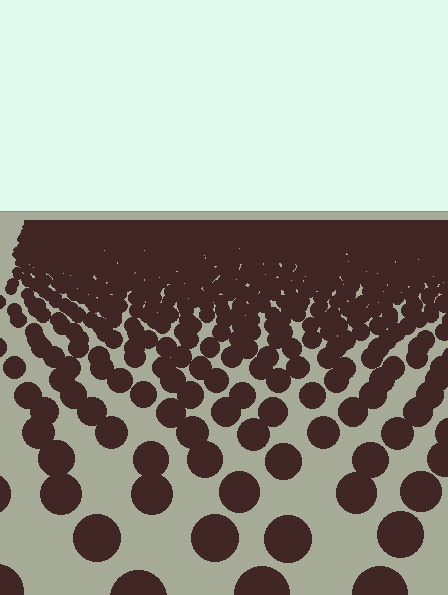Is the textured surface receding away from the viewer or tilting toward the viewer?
The surface is receding away from the viewer. Texture elements get smaller and denser toward the top.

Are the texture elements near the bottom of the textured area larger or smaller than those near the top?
Larger. Near the bottom, elements are closer to the viewer and appear at a bigger on-screen size.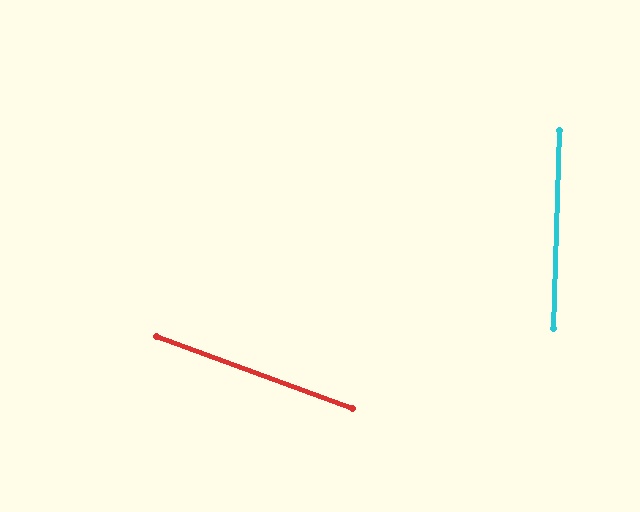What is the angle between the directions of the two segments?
Approximately 71 degrees.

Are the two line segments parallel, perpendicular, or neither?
Neither parallel nor perpendicular — they differ by about 71°.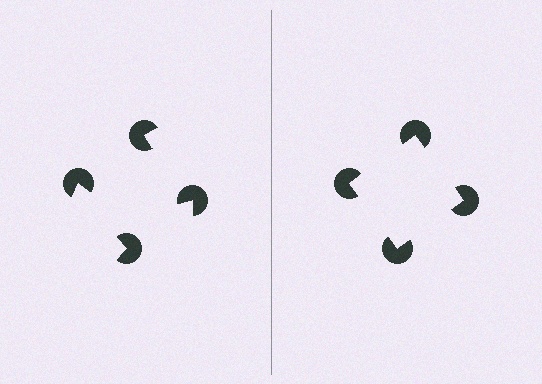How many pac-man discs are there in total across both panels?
8 — 4 on each side.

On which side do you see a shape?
An illusory square appears on the right side. On the left side the wedge cuts are rotated, so no coherent shape forms.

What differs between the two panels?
The pac-man discs are positioned identically on both sides; only the wedge orientations differ. On the right they align to a square; on the left they are misaligned.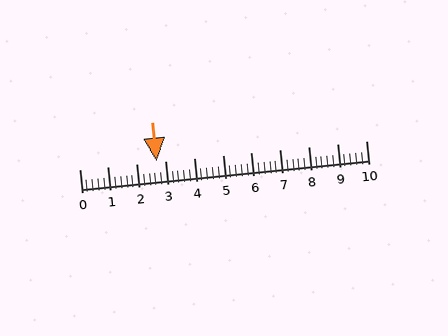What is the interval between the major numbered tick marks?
The major tick marks are spaced 1 units apart.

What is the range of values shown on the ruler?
The ruler shows values from 0 to 10.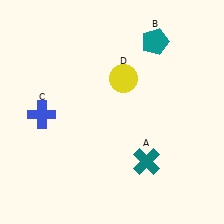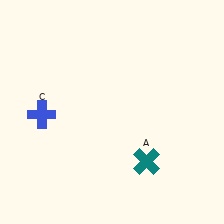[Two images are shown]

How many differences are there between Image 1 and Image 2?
There are 2 differences between the two images.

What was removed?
The teal pentagon (B), the yellow circle (D) were removed in Image 2.